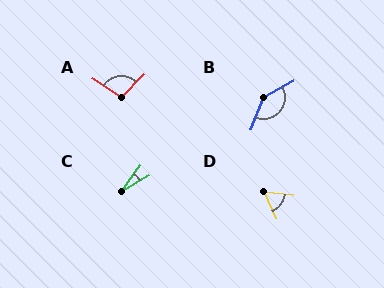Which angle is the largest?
B, at approximately 140 degrees.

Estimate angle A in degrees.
Approximately 102 degrees.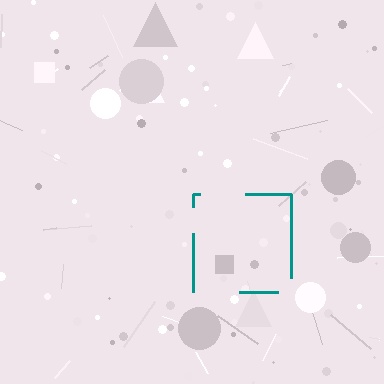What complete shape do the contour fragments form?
The contour fragments form a square.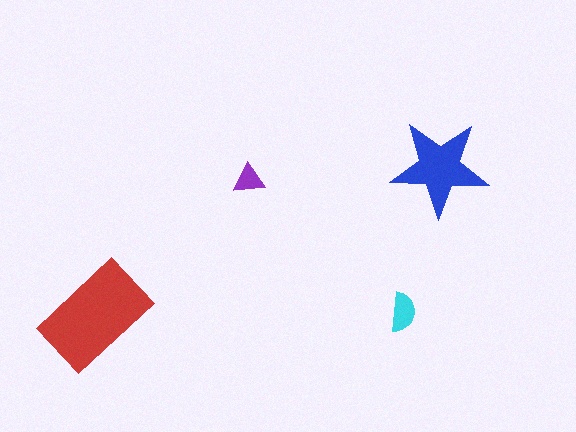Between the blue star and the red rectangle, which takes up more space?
The red rectangle.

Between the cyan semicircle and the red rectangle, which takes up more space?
The red rectangle.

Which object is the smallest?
The purple triangle.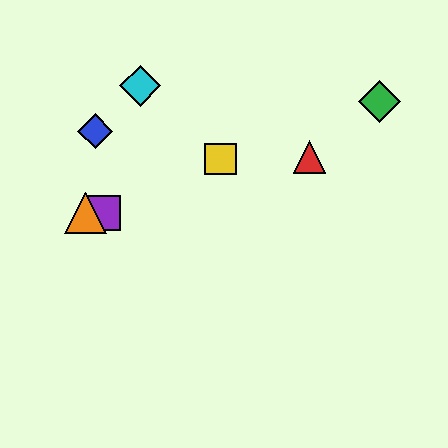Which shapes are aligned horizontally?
The purple square, the orange triangle are aligned horizontally.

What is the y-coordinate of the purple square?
The purple square is at y≈213.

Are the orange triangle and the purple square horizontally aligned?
Yes, both are at y≈213.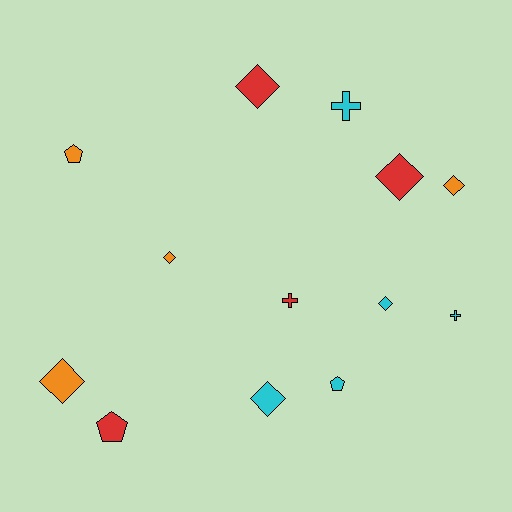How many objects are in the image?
There are 13 objects.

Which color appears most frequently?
Cyan, with 5 objects.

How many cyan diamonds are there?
There are 2 cyan diamonds.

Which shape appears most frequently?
Diamond, with 7 objects.